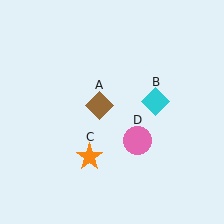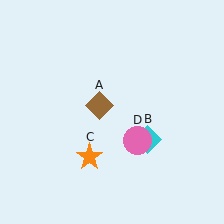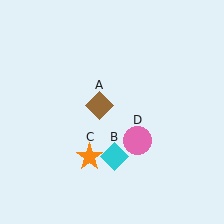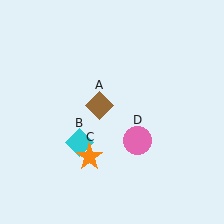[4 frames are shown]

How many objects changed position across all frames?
1 object changed position: cyan diamond (object B).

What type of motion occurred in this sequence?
The cyan diamond (object B) rotated clockwise around the center of the scene.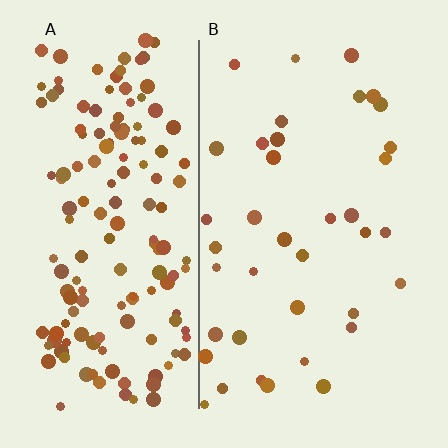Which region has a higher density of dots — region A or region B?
A (the left).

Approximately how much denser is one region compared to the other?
Approximately 4.1× — region A over region B.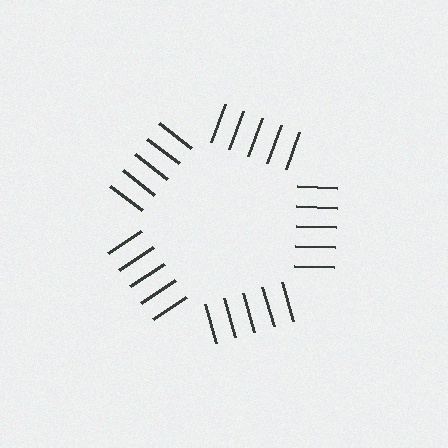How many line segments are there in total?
25 — 5 along each of the 5 edges.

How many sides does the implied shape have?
5 sides — the line-ends trace a pentagon.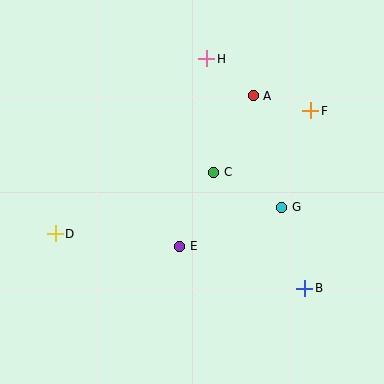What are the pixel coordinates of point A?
Point A is at (253, 96).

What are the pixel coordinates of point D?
Point D is at (55, 234).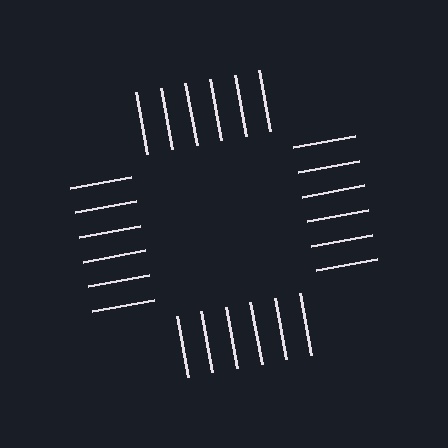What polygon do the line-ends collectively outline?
An illusory square — the line segments terminate on its edges but no continuous stroke is drawn.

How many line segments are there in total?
24 — 6 along each of the 4 edges.